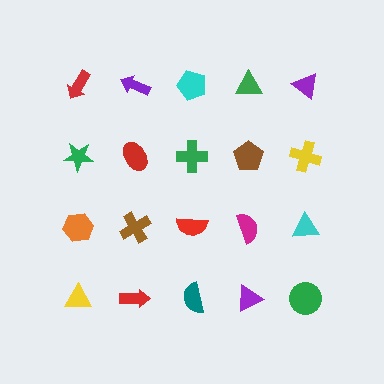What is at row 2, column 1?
A green star.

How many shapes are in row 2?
5 shapes.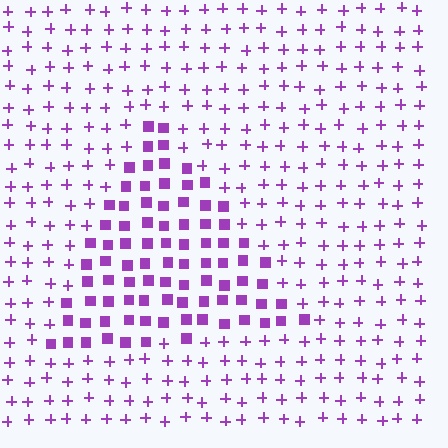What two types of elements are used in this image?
The image uses squares inside the triangle region and plus signs outside it.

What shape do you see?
I see a triangle.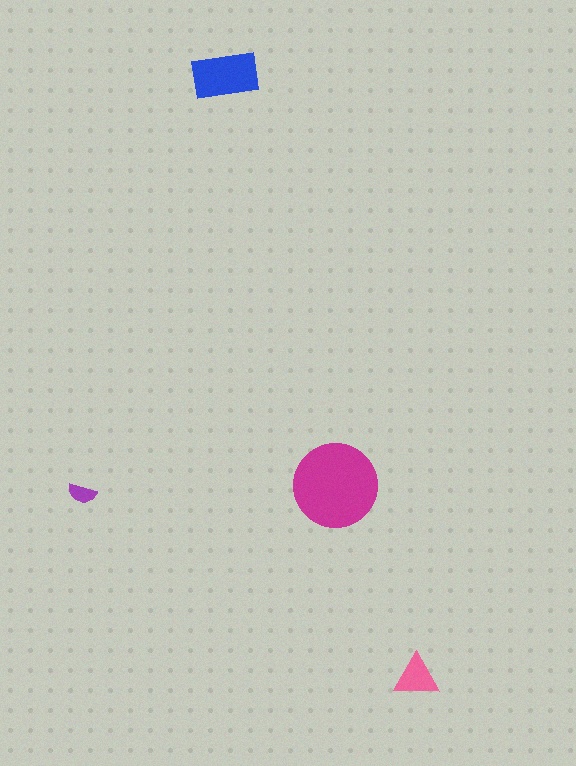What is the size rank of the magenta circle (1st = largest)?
1st.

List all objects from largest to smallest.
The magenta circle, the blue rectangle, the pink triangle, the purple semicircle.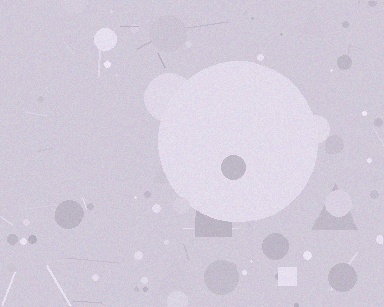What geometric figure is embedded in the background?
A circle is embedded in the background.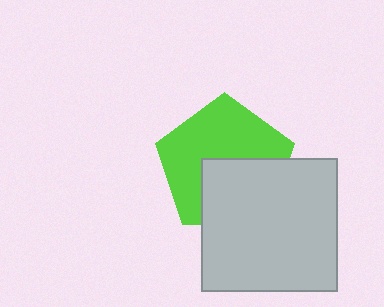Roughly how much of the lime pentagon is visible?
About half of it is visible (roughly 59%).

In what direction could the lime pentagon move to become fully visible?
The lime pentagon could move up. That would shift it out from behind the light gray rectangle entirely.